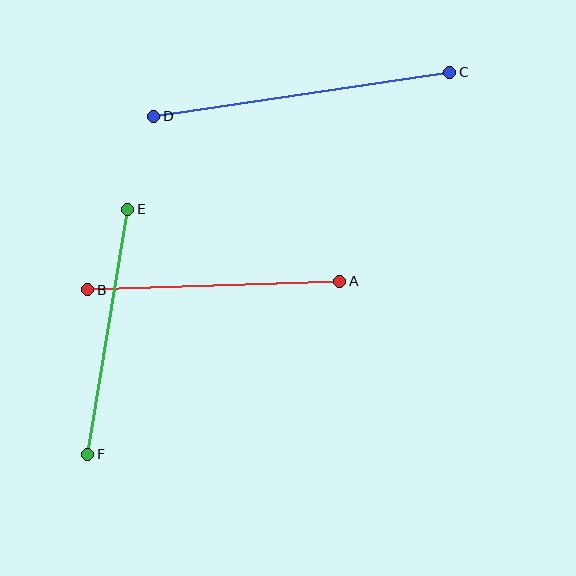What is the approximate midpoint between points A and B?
The midpoint is at approximately (214, 286) pixels.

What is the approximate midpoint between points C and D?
The midpoint is at approximately (302, 94) pixels.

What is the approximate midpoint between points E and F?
The midpoint is at approximately (108, 332) pixels.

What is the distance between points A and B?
The distance is approximately 252 pixels.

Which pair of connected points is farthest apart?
Points C and D are farthest apart.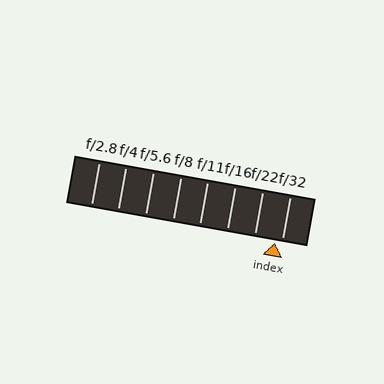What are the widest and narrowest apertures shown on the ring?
The widest aperture shown is f/2.8 and the narrowest is f/32.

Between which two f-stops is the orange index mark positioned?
The index mark is between f/22 and f/32.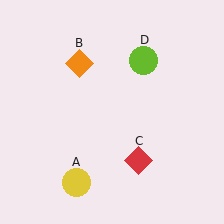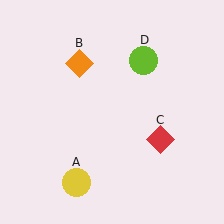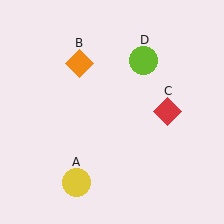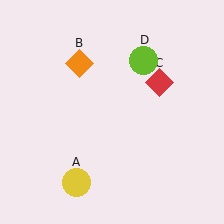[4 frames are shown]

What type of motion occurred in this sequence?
The red diamond (object C) rotated counterclockwise around the center of the scene.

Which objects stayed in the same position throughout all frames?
Yellow circle (object A) and orange diamond (object B) and lime circle (object D) remained stationary.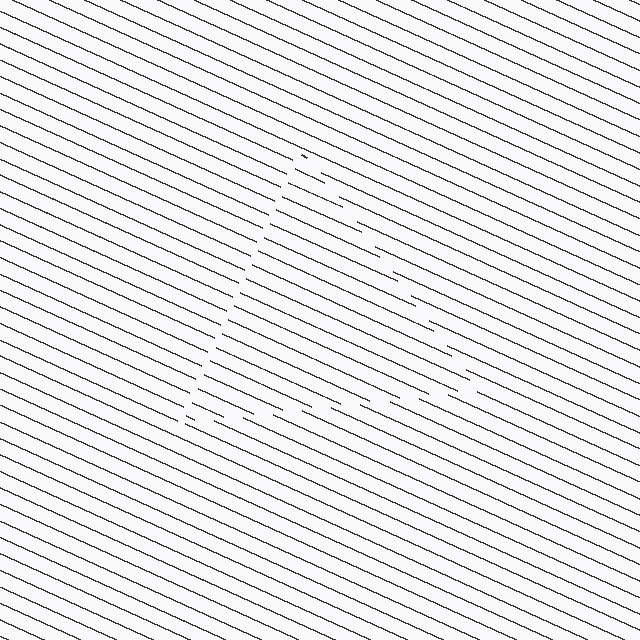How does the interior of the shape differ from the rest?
The interior of the shape contains the same grating, shifted by half a period — the contour is defined by the phase discontinuity where line-ends from the inner and outer gratings abut.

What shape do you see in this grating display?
An illusory triangle. The interior of the shape contains the same grating, shifted by half a period — the contour is defined by the phase discontinuity where line-ends from the inner and outer gratings abut.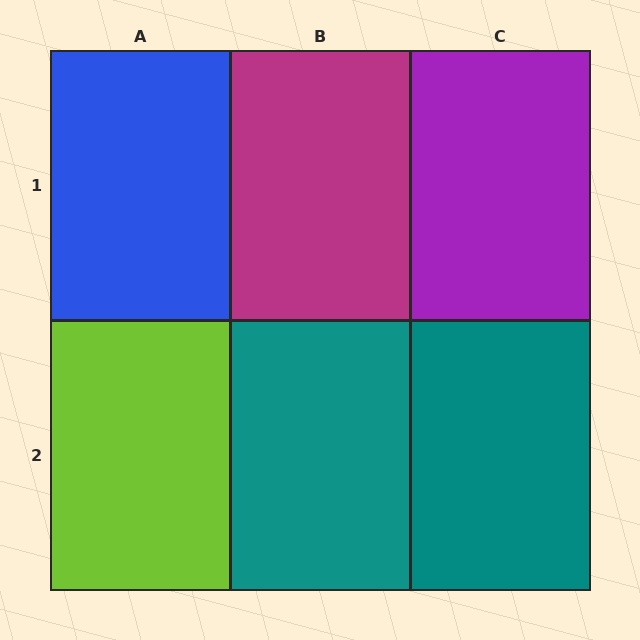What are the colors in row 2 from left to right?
Lime, teal, teal.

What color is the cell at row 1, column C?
Purple.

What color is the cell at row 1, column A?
Blue.